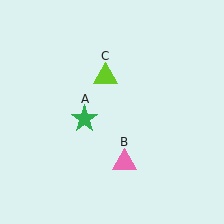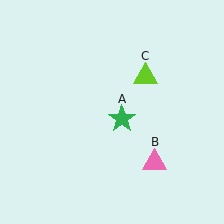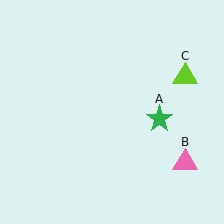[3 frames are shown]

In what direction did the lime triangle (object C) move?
The lime triangle (object C) moved right.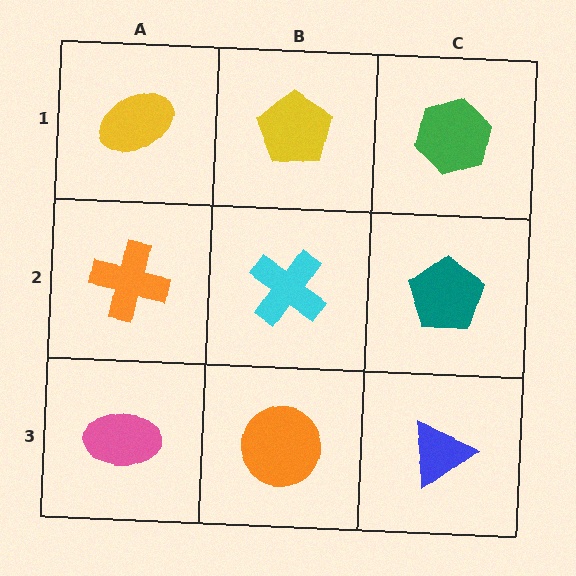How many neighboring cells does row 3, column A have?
2.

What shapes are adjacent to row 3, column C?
A teal pentagon (row 2, column C), an orange circle (row 3, column B).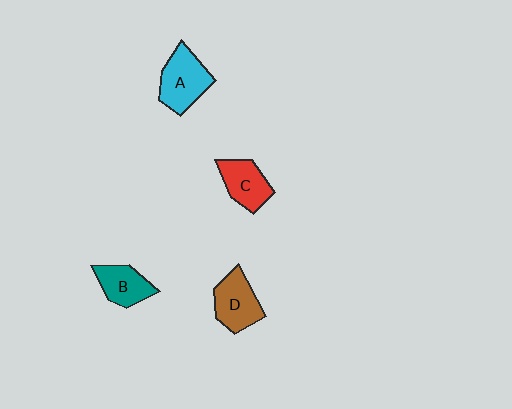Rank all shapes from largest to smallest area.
From largest to smallest: A (cyan), D (brown), C (red), B (teal).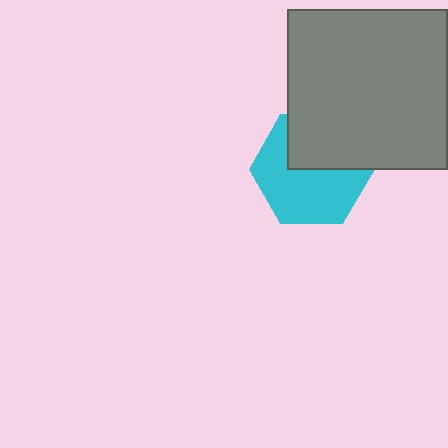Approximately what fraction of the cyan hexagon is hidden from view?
Roughly 38% of the cyan hexagon is hidden behind the gray square.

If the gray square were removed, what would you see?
You would see the complete cyan hexagon.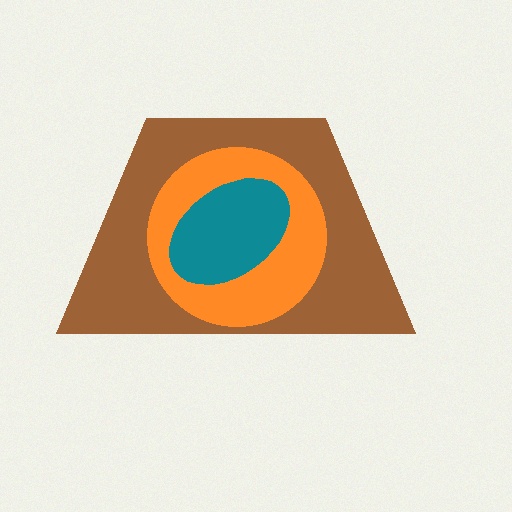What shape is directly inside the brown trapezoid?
The orange circle.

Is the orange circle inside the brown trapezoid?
Yes.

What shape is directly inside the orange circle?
The teal ellipse.